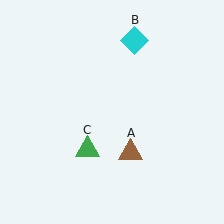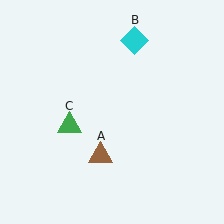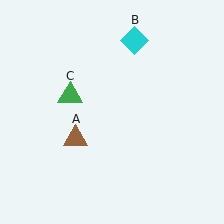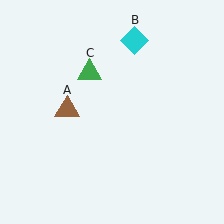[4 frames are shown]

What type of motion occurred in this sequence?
The brown triangle (object A), green triangle (object C) rotated clockwise around the center of the scene.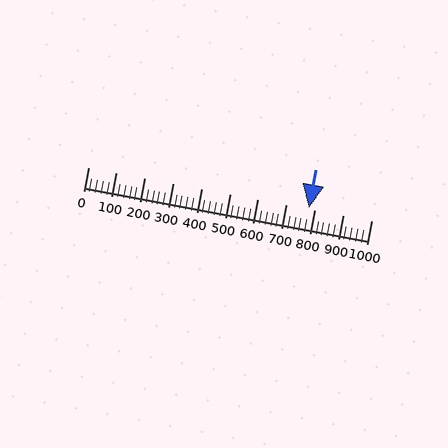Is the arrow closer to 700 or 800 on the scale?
The arrow is closer to 800.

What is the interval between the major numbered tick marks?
The major tick marks are spaced 100 units apart.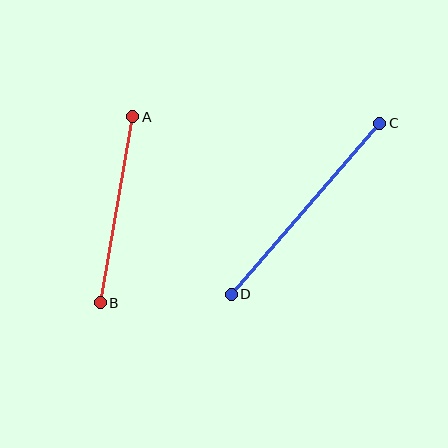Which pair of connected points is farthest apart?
Points C and D are farthest apart.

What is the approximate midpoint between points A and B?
The midpoint is at approximately (116, 210) pixels.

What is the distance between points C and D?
The distance is approximately 227 pixels.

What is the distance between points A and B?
The distance is approximately 189 pixels.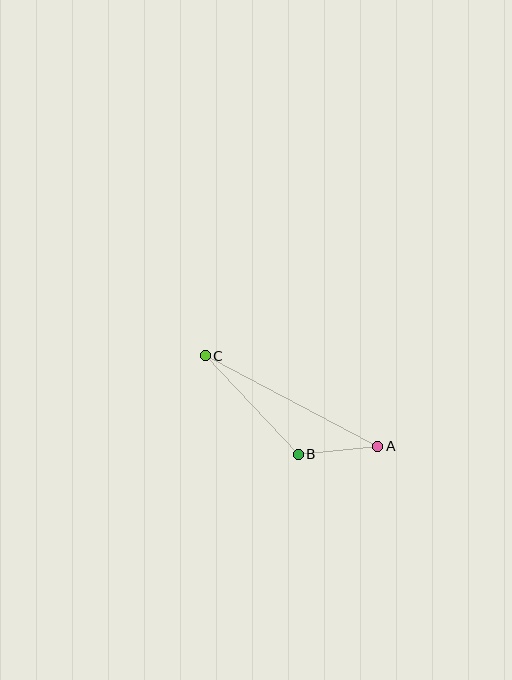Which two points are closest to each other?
Points A and B are closest to each other.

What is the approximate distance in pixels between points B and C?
The distance between B and C is approximately 135 pixels.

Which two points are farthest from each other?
Points A and C are farthest from each other.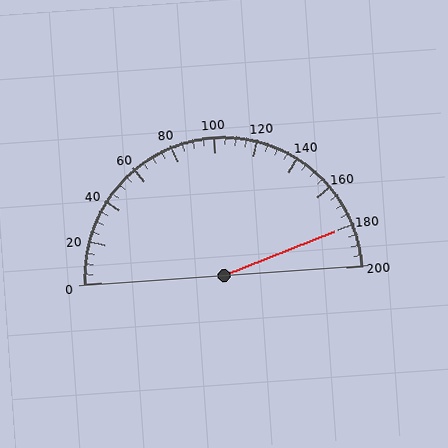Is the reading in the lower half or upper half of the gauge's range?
The reading is in the upper half of the range (0 to 200).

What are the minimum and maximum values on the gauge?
The gauge ranges from 0 to 200.